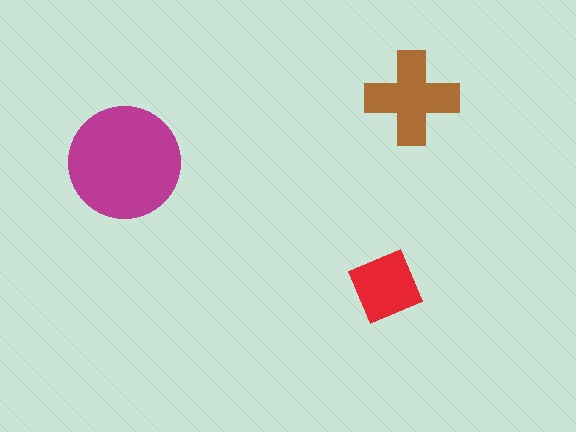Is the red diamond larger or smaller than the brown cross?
Smaller.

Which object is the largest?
The magenta circle.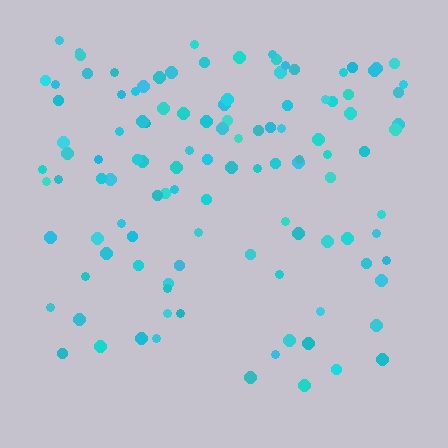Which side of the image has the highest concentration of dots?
The top.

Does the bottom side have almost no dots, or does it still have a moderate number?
Still a moderate number, just noticeably fewer than the top.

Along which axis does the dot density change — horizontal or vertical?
Vertical.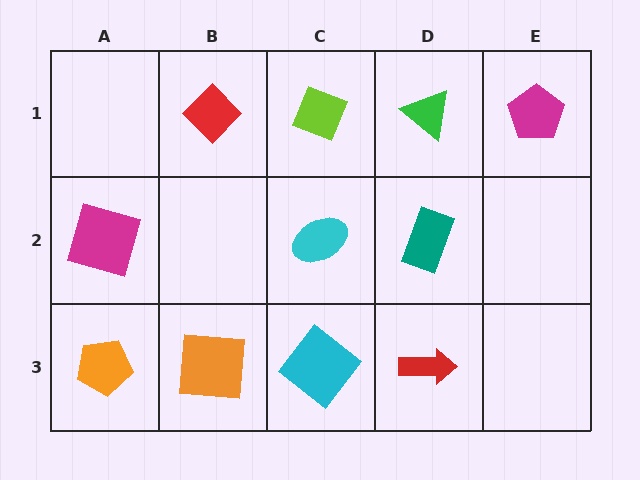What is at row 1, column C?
A lime diamond.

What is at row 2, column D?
A teal rectangle.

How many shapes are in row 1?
4 shapes.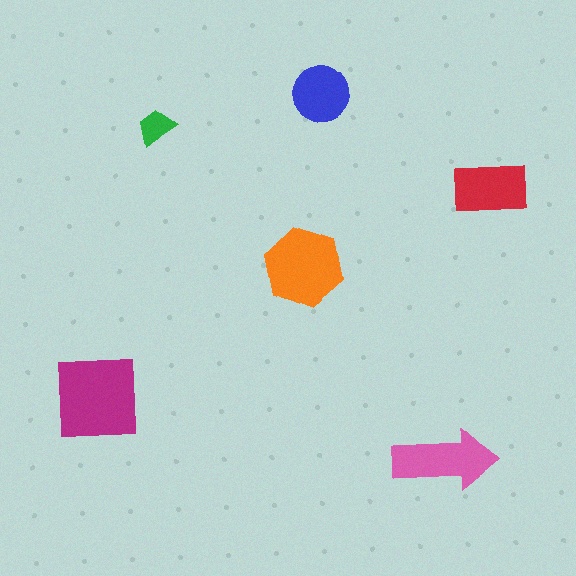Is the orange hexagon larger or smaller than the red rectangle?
Larger.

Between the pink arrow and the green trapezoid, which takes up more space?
The pink arrow.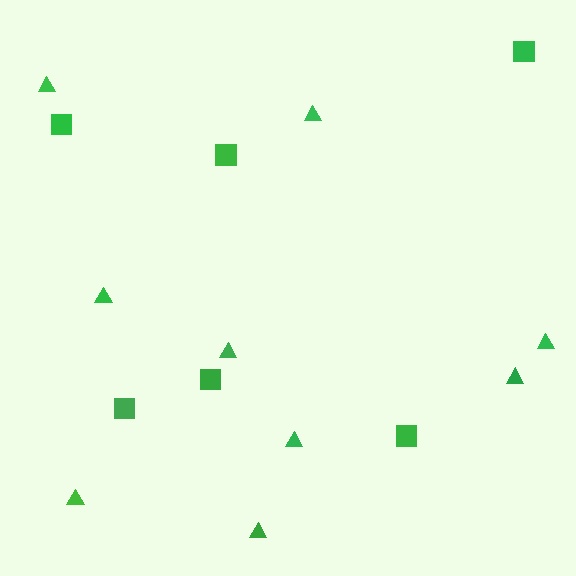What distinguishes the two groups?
There are 2 groups: one group of triangles (9) and one group of squares (6).